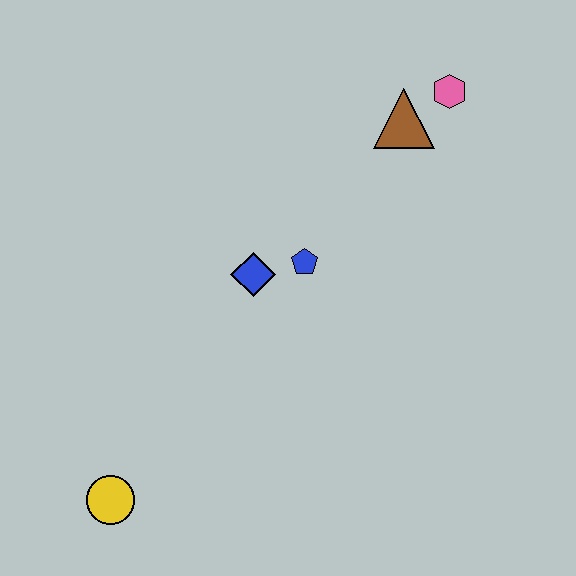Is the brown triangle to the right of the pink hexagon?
No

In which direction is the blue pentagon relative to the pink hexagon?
The blue pentagon is below the pink hexagon.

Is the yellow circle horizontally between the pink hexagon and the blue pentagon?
No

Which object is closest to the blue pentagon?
The blue diamond is closest to the blue pentagon.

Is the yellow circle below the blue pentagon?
Yes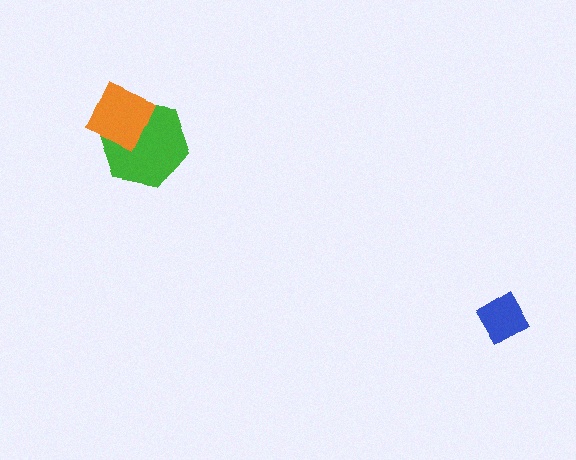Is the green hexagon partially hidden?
Yes, it is partially covered by another shape.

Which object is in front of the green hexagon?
The orange diamond is in front of the green hexagon.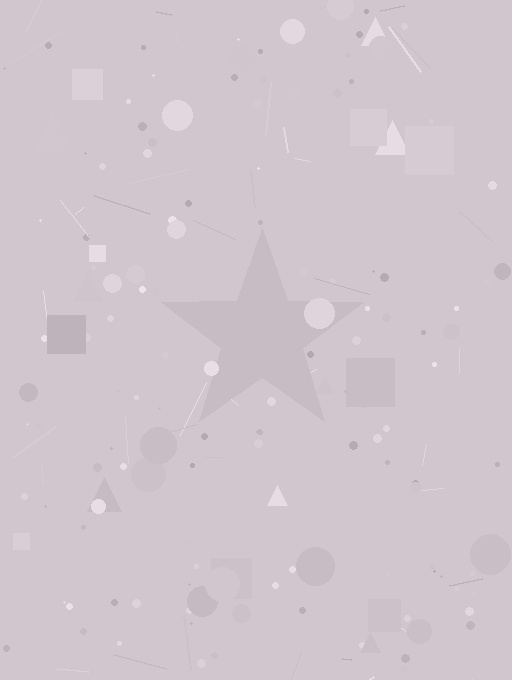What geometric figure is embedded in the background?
A star is embedded in the background.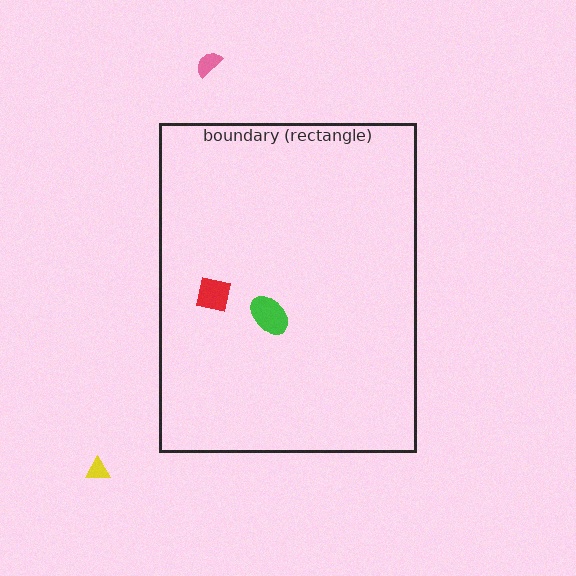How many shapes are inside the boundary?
2 inside, 2 outside.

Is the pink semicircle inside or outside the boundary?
Outside.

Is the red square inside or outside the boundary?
Inside.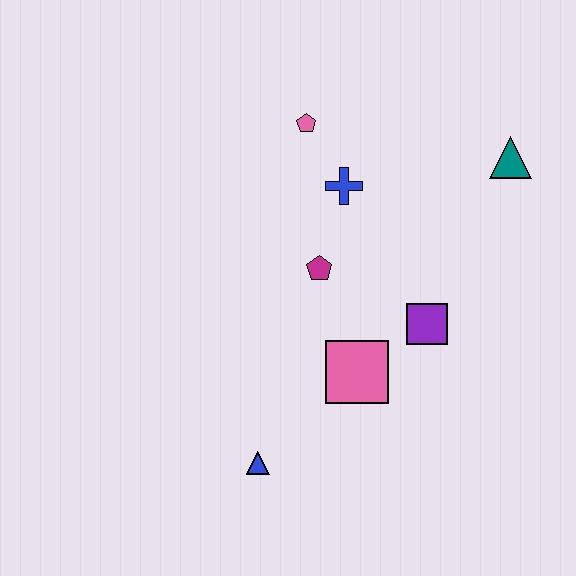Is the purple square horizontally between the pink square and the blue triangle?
No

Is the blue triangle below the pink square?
Yes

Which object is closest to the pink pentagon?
The blue cross is closest to the pink pentagon.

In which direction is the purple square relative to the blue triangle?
The purple square is to the right of the blue triangle.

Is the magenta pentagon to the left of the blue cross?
Yes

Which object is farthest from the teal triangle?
The blue triangle is farthest from the teal triangle.